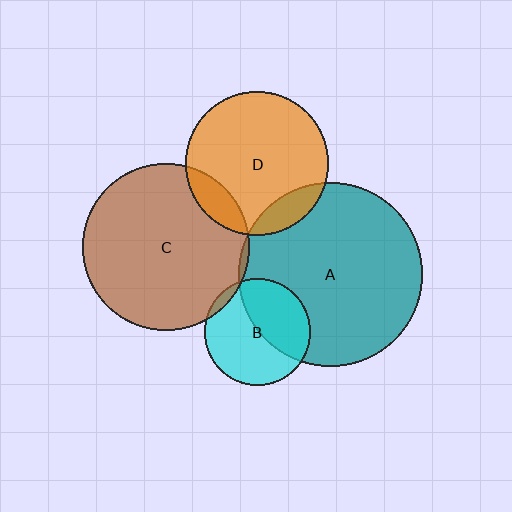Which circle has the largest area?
Circle A (teal).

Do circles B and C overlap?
Yes.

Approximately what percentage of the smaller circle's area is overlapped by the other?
Approximately 5%.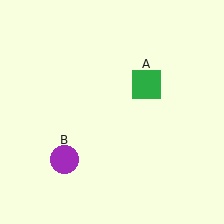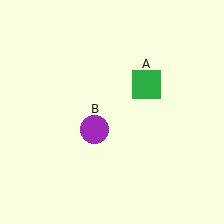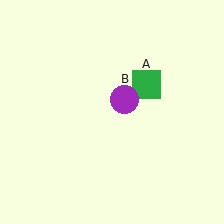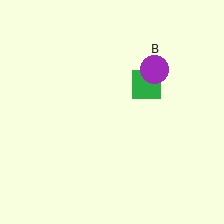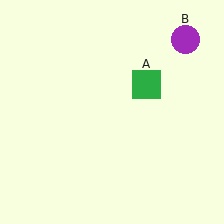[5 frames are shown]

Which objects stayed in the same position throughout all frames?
Green square (object A) remained stationary.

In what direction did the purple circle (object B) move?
The purple circle (object B) moved up and to the right.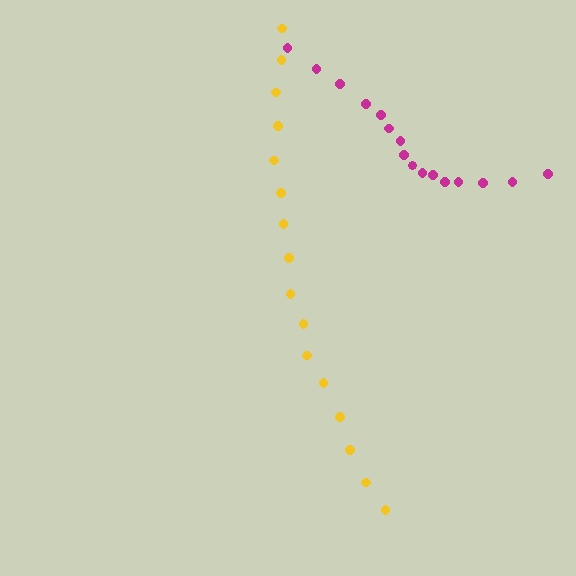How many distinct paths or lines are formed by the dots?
There are 2 distinct paths.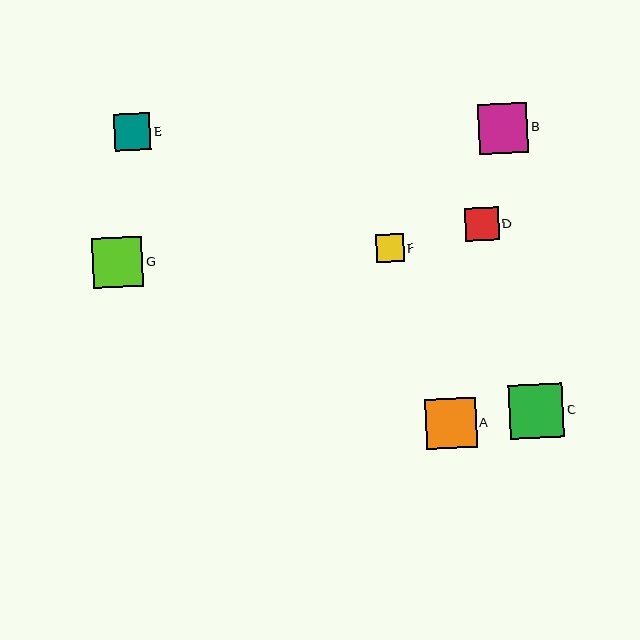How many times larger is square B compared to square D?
Square B is approximately 1.5 times the size of square D.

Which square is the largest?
Square C is the largest with a size of approximately 54 pixels.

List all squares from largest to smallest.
From largest to smallest: C, A, G, B, E, D, F.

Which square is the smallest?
Square F is the smallest with a size of approximately 28 pixels.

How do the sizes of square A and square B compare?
Square A and square B are approximately the same size.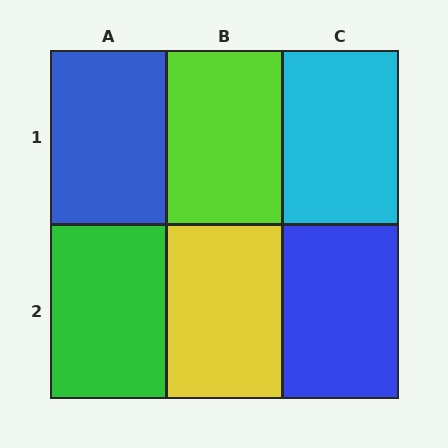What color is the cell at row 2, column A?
Green.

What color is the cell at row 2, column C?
Blue.